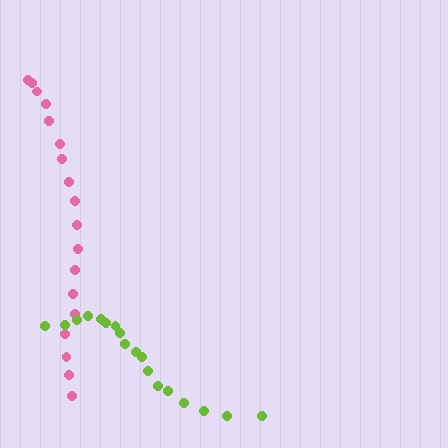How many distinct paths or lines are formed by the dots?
There are 2 distinct paths.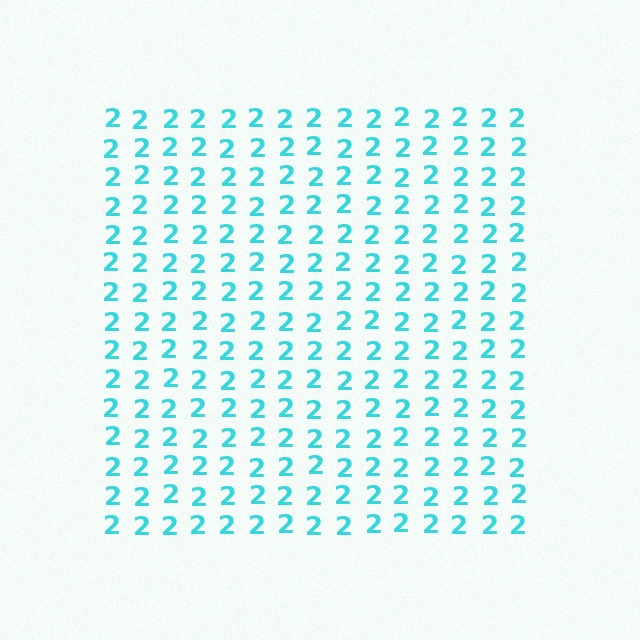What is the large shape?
The large shape is a square.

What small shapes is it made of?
It is made of small digit 2's.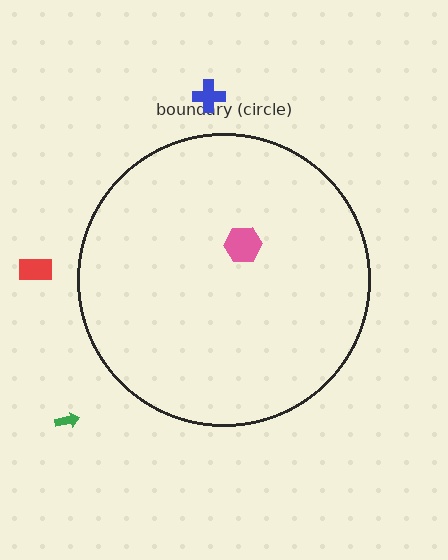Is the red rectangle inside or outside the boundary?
Outside.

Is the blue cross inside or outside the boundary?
Outside.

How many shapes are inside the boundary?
1 inside, 3 outside.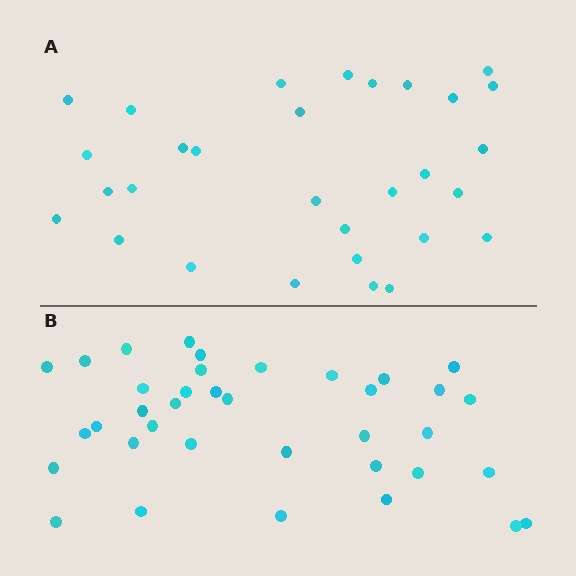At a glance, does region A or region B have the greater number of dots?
Region B (the bottom region) has more dots.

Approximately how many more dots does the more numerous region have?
Region B has roughly 8 or so more dots than region A.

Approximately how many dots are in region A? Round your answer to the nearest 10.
About 30 dots.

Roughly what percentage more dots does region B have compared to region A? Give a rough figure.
About 25% more.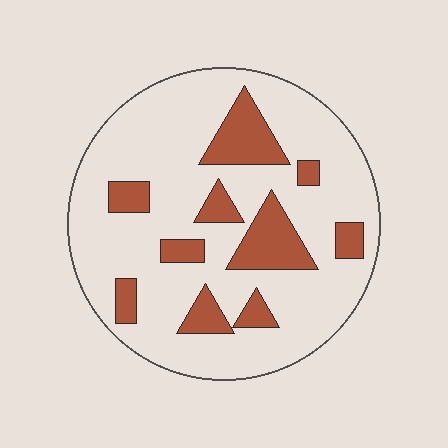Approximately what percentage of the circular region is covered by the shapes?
Approximately 20%.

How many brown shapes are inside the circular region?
10.